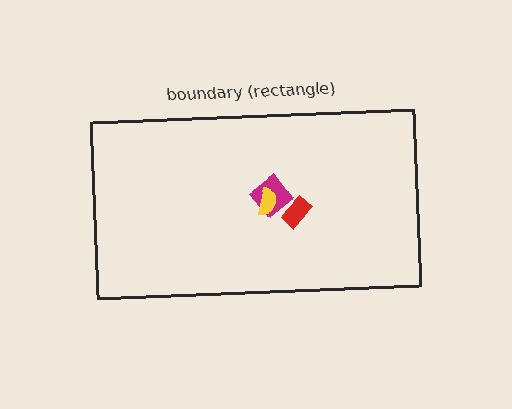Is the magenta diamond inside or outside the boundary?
Inside.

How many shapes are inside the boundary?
3 inside, 0 outside.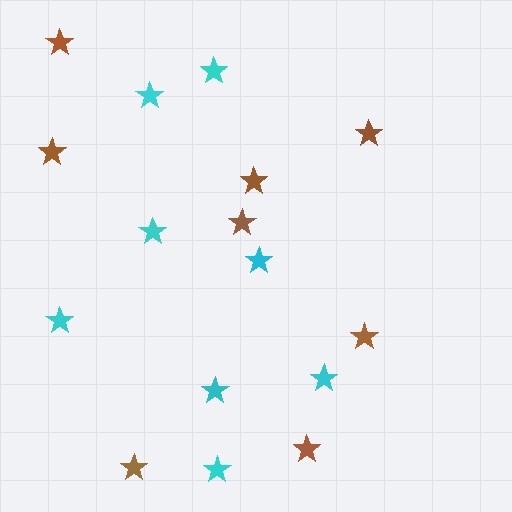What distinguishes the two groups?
There are 2 groups: one group of brown stars (8) and one group of cyan stars (8).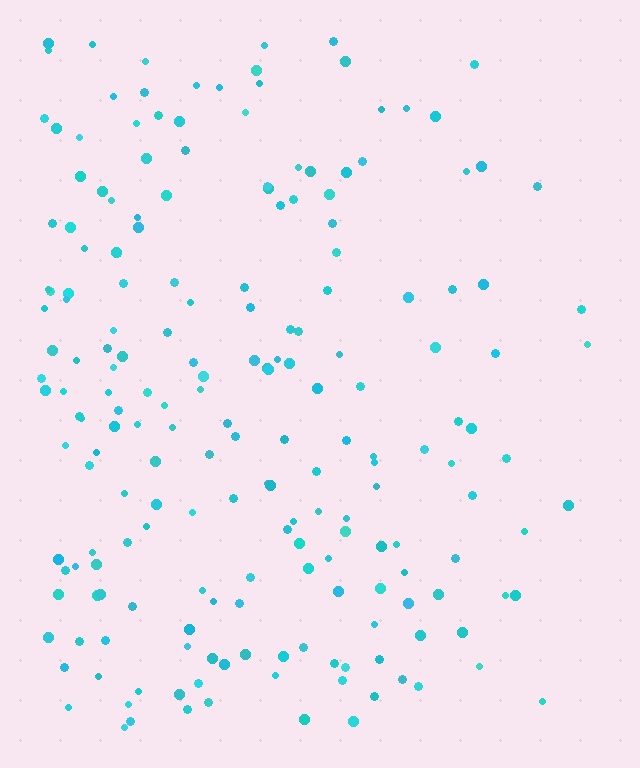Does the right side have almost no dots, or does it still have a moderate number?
Still a moderate number, just noticeably fewer than the left.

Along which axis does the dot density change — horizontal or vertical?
Horizontal.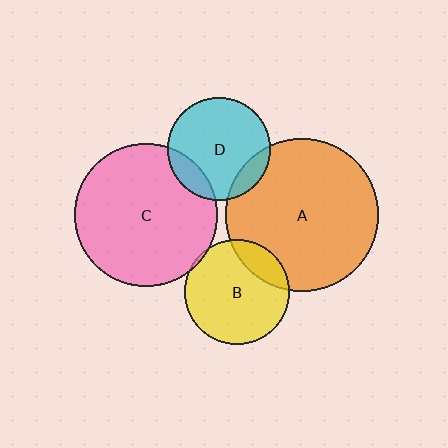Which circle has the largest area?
Circle A (orange).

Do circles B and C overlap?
Yes.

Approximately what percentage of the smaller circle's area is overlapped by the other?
Approximately 5%.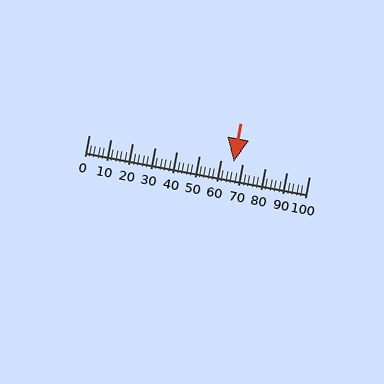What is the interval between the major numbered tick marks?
The major tick marks are spaced 10 units apart.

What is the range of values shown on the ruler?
The ruler shows values from 0 to 100.